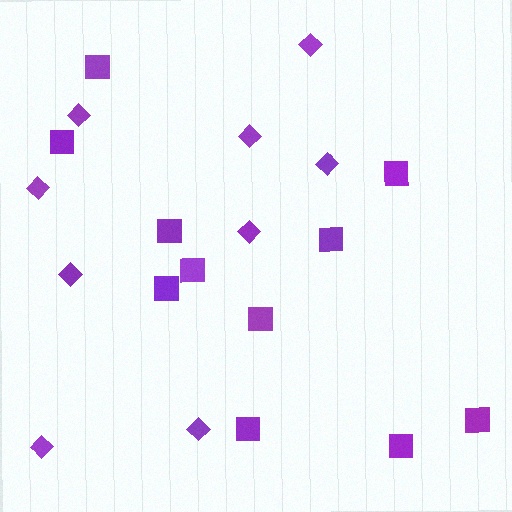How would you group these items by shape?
There are 2 groups: one group of squares (11) and one group of diamonds (9).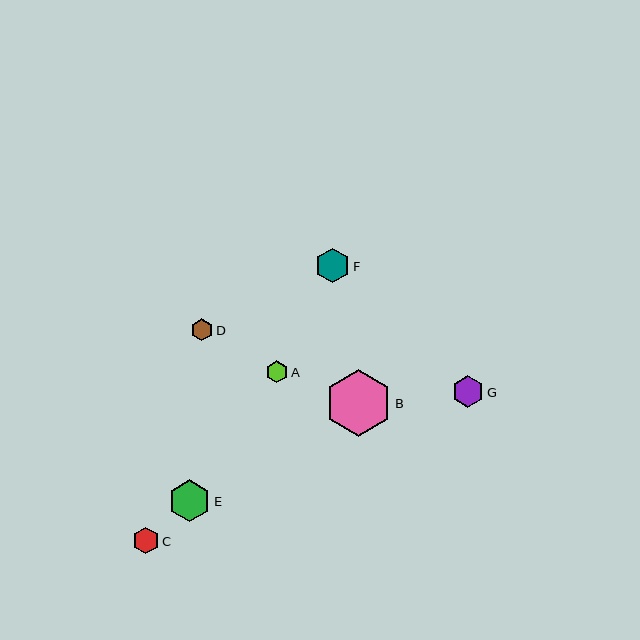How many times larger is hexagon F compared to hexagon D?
Hexagon F is approximately 1.6 times the size of hexagon D.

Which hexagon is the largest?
Hexagon B is the largest with a size of approximately 66 pixels.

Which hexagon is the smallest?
Hexagon A is the smallest with a size of approximately 22 pixels.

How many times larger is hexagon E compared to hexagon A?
Hexagon E is approximately 1.9 times the size of hexagon A.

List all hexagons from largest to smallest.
From largest to smallest: B, E, F, G, C, D, A.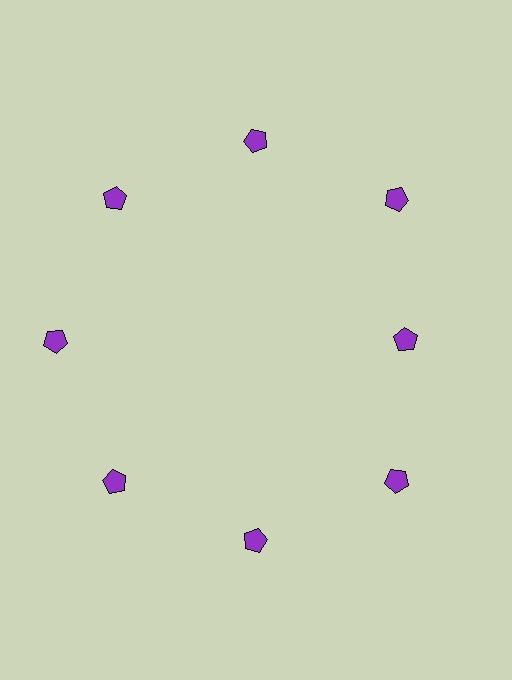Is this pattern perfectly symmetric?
No. The 8 purple pentagons are arranged in a ring, but one element near the 3 o'clock position is pulled inward toward the center, breaking the 8-fold rotational symmetry.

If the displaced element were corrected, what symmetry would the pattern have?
It would have 8-fold rotational symmetry — the pattern would map onto itself every 45 degrees.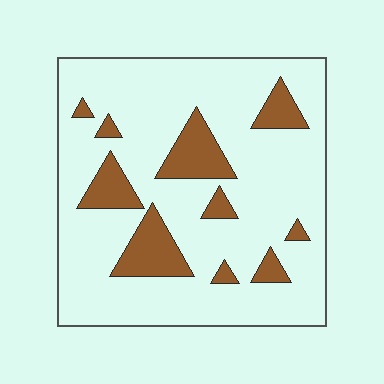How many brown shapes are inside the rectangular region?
10.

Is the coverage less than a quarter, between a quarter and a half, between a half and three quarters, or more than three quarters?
Less than a quarter.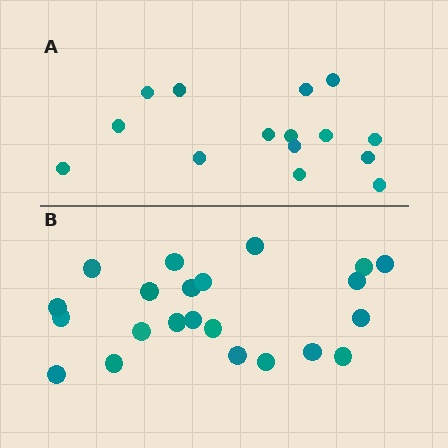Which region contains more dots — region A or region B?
Region B (the bottom region) has more dots.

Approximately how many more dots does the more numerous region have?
Region B has roughly 8 or so more dots than region A.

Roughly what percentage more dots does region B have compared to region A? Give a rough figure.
About 45% more.